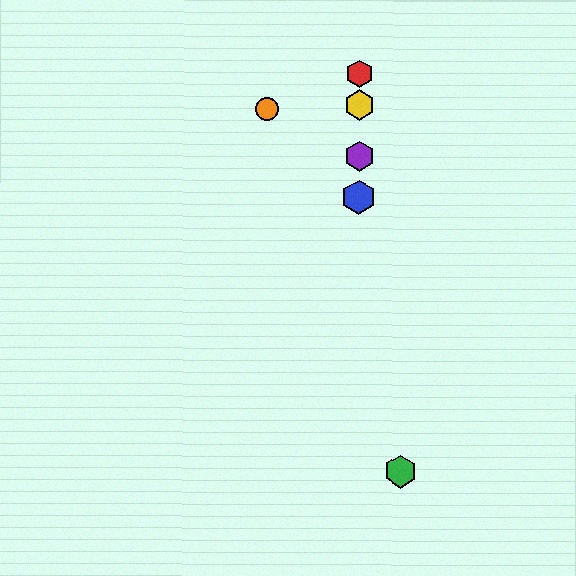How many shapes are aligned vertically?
4 shapes (the red hexagon, the blue hexagon, the yellow hexagon, the purple hexagon) are aligned vertically.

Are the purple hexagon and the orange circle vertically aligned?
No, the purple hexagon is at x≈359 and the orange circle is at x≈267.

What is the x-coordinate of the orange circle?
The orange circle is at x≈267.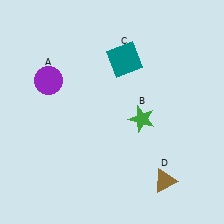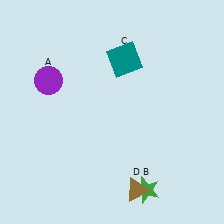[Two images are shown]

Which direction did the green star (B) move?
The green star (B) moved down.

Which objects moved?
The objects that moved are: the green star (B), the brown triangle (D).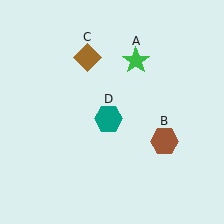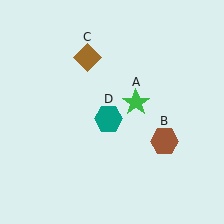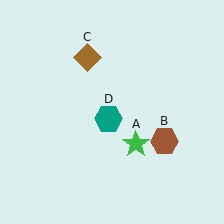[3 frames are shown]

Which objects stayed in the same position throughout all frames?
Brown hexagon (object B) and brown diamond (object C) and teal hexagon (object D) remained stationary.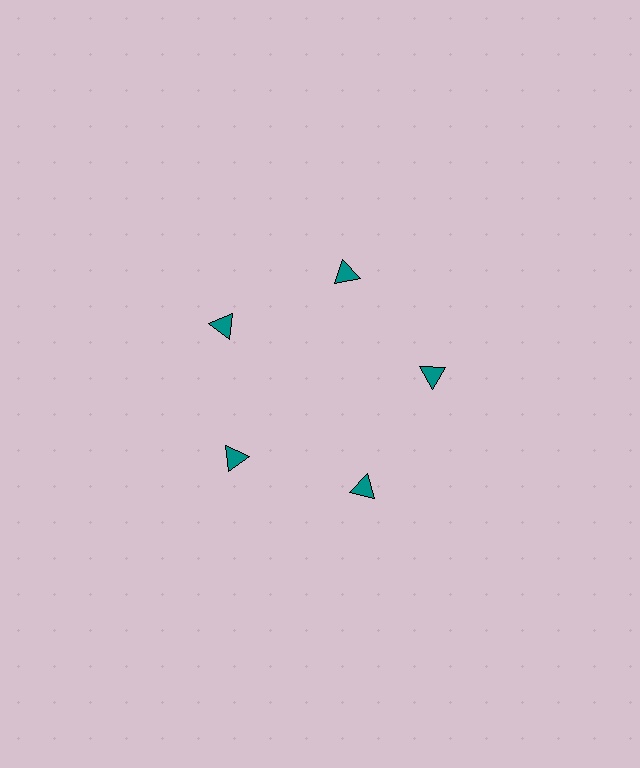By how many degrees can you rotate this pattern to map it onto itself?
The pattern maps onto itself every 72 degrees of rotation.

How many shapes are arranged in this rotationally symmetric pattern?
There are 5 shapes, arranged in 5 groups of 1.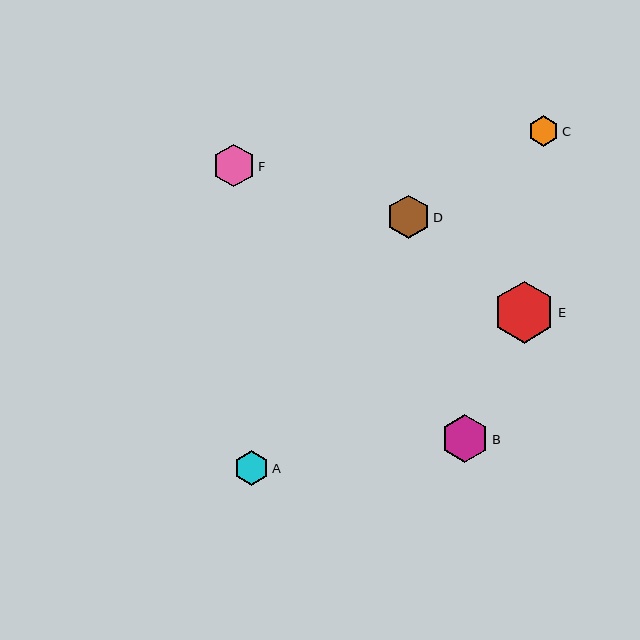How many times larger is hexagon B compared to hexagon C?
Hexagon B is approximately 1.6 times the size of hexagon C.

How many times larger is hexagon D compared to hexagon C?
Hexagon D is approximately 1.4 times the size of hexagon C.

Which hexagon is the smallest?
Hexagon C is the smallest with a size of approximately 31 pixels.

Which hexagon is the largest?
Hexagon E is the largest with a size of approximately 62 pixels.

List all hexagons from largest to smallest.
From largest to smallest: E, B, D, F, A, C.